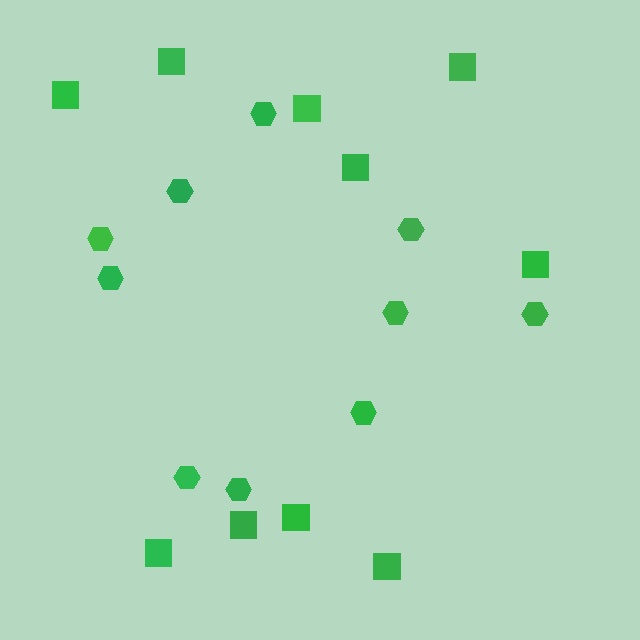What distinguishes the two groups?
There are 2 groups: one group of squares (10) and one group of hexagons (10).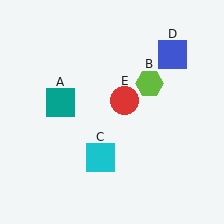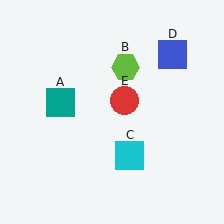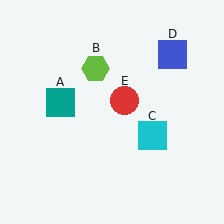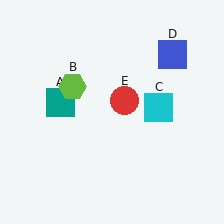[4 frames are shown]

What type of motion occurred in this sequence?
The lime hexagon (object B), cyan square (object C) rotated counterclockwise around the center of the scene.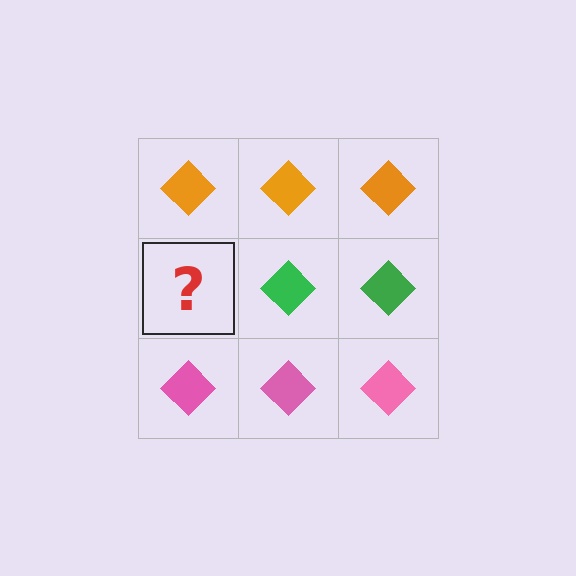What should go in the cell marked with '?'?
The missing cell should contain a green diamond.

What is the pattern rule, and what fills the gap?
The rule is that each row has a consistent color. The gap should be filled with a green diamond.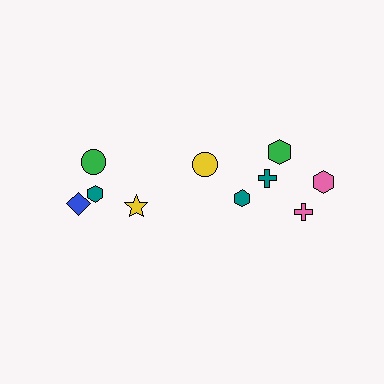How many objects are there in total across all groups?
There are 10 objects.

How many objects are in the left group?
There are 4 objects.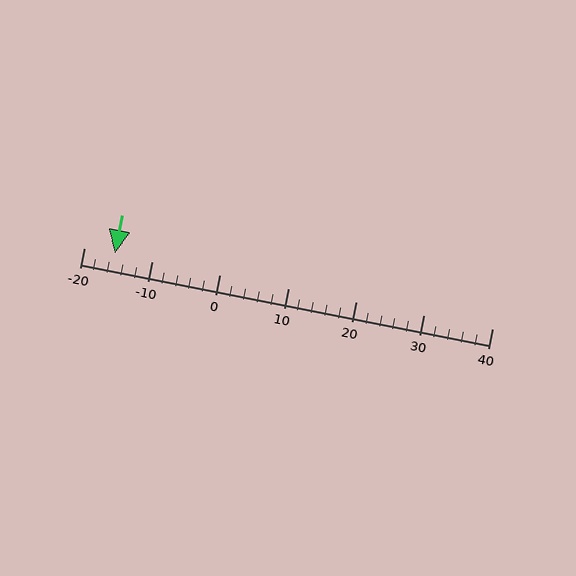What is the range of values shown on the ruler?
The ruler shows values from -20 to 40.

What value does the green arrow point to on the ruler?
The green arrow points to approximately -15.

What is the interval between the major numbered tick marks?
The major tick marks are spaced 10 units apart.